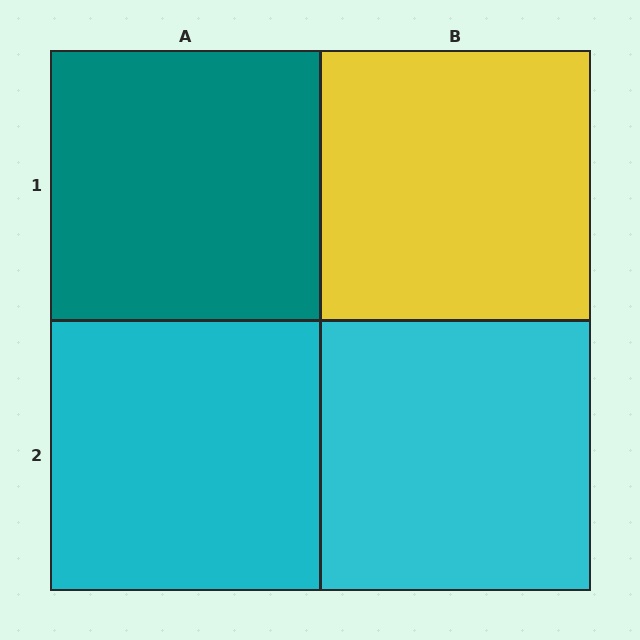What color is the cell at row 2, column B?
Cyan.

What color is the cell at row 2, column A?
Cyan.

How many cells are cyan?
2 cells are cyan.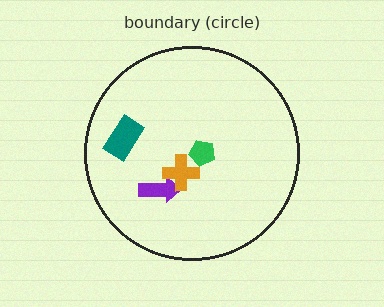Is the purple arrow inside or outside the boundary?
Inside.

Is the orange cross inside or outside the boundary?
Inside.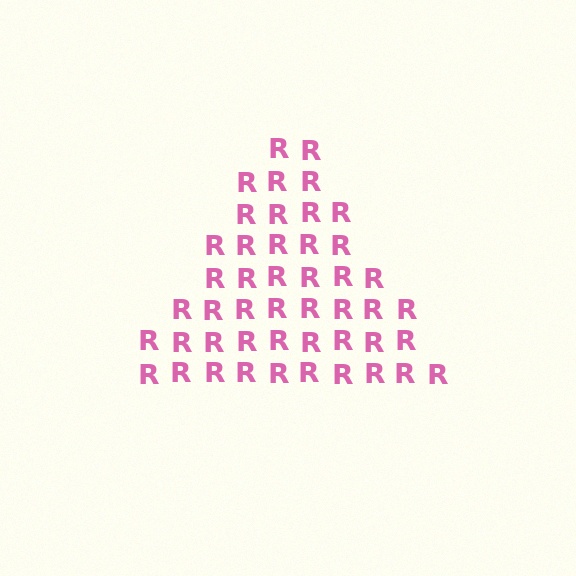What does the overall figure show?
The overall figure shows a triangle.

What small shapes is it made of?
It is made of small letter R's.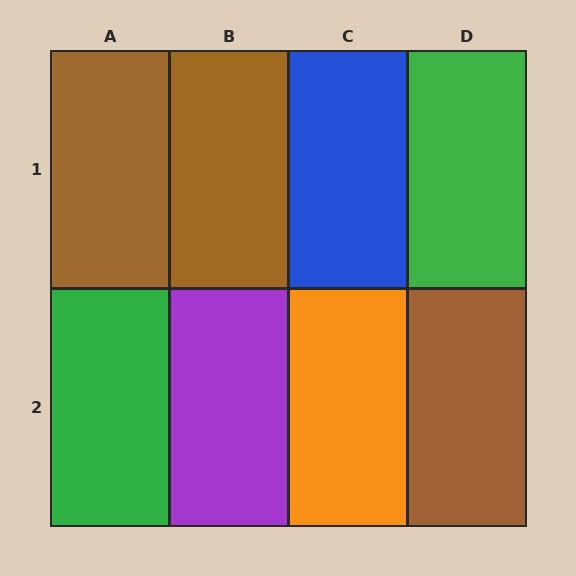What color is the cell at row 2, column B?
Purple.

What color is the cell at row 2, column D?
Brown.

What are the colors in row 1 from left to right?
Brown, brown, blue, green.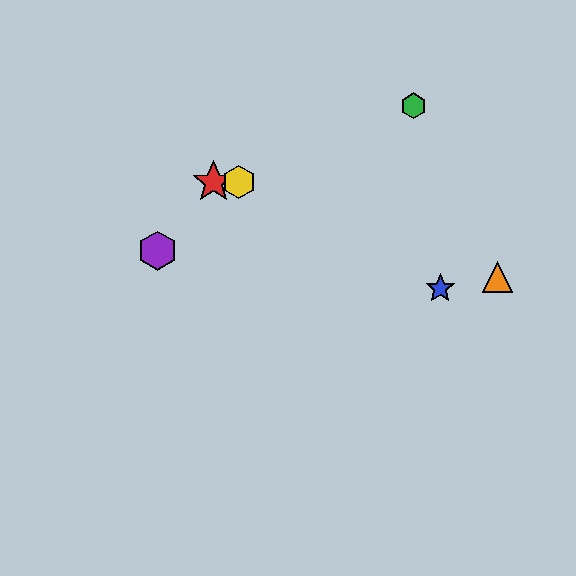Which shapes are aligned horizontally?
The red star, the yellow hexagon are aligned horizontally.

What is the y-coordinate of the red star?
The red star is at y≈182.